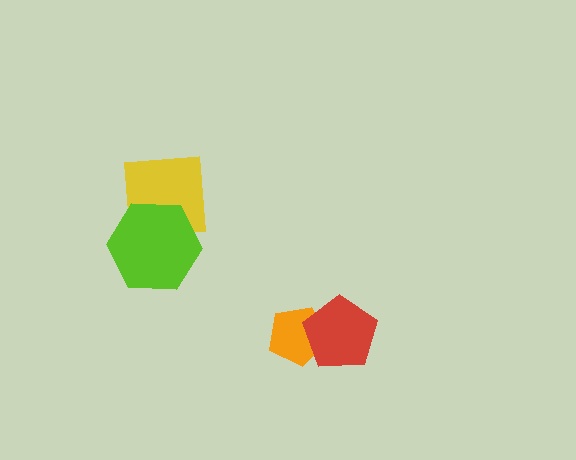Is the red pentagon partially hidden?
No, no other shape covers it.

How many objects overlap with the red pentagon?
1 object overlaps with the red pentagon.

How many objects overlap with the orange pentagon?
1 object overlaps with the orange pentagon.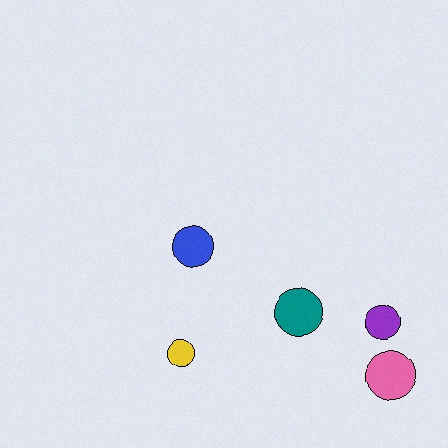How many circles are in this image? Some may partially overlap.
There are 5 circles.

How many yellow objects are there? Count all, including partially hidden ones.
There is 1 yellow object.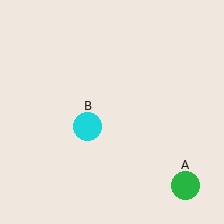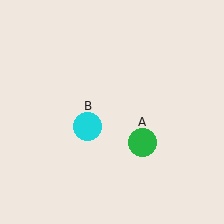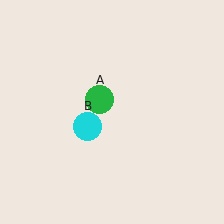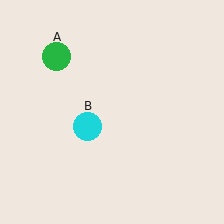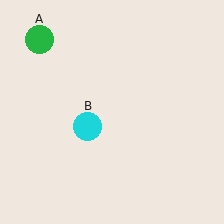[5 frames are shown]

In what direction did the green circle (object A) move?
The green circle (object A) moved up and to the left.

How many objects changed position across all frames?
1 object changed position: green circle (object A).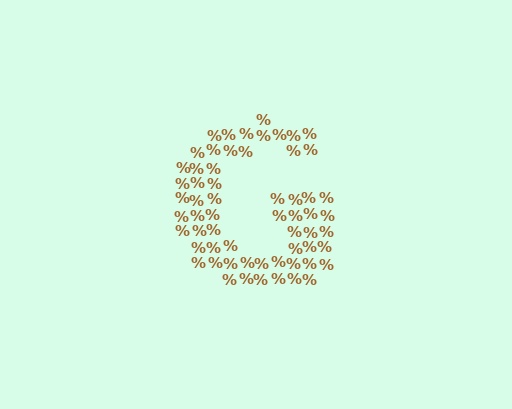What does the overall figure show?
The overall figure shows the letter G.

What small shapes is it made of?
It is made of small percent signs.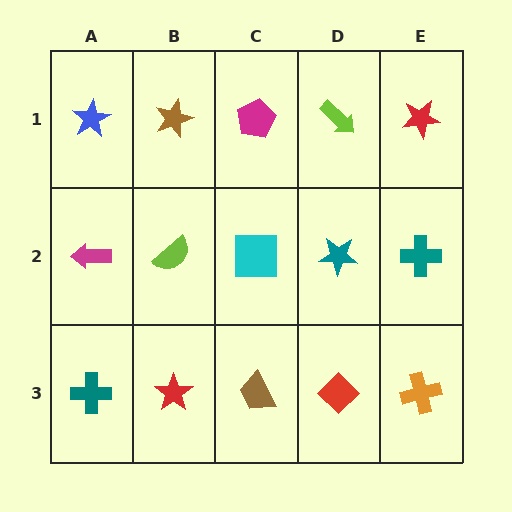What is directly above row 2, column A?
A blue star.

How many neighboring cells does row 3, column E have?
2.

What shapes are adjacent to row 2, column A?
A blue star (row 1, column A), a teal cross (row 3, column A), a lime semicircle (row 2, column B).